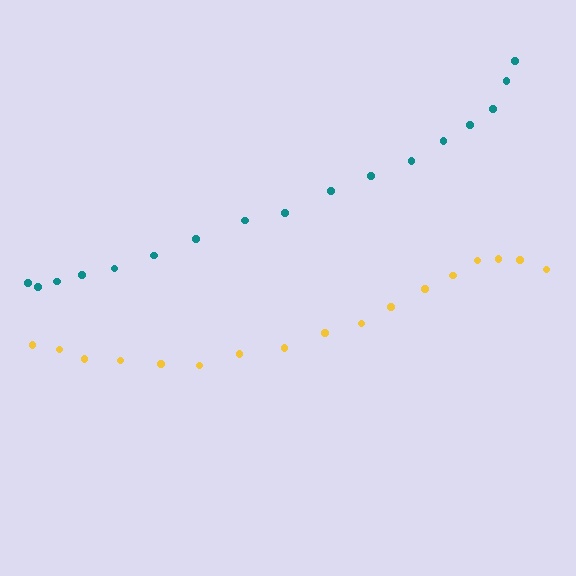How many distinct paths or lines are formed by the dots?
There are 2 distinct paths.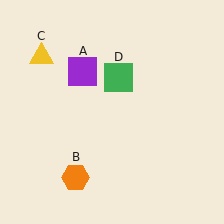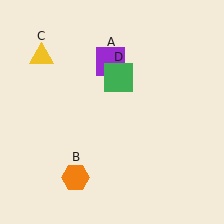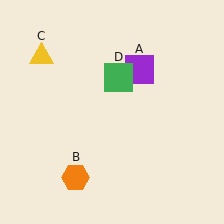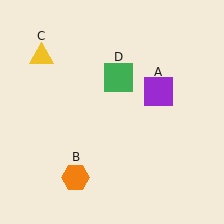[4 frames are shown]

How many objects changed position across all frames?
1 object changed position: purple square (object A).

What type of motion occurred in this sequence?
The purple square (object A) rotated clockwise around the center of the scene.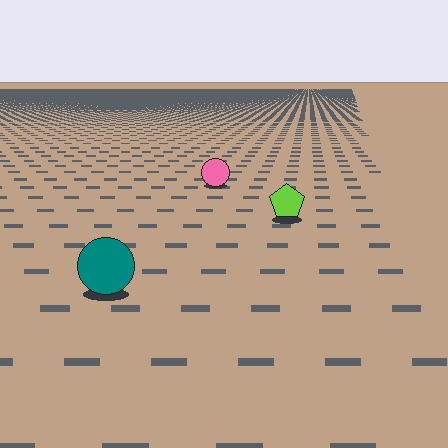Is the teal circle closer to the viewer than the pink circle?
Yes. The teal circle is closer — you can tell from the texture gradient: the ground texture is coarser near it.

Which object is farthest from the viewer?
The pink circle is farthest from the viewer. It appears smaller and the ground texture around it is denser.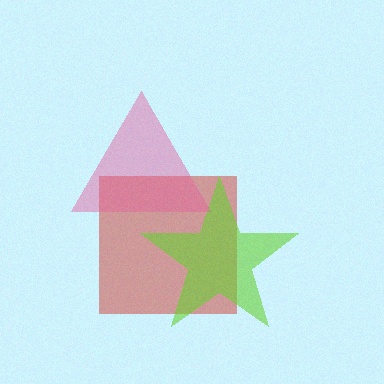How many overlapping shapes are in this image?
There are 3 overlapping shapes in the image.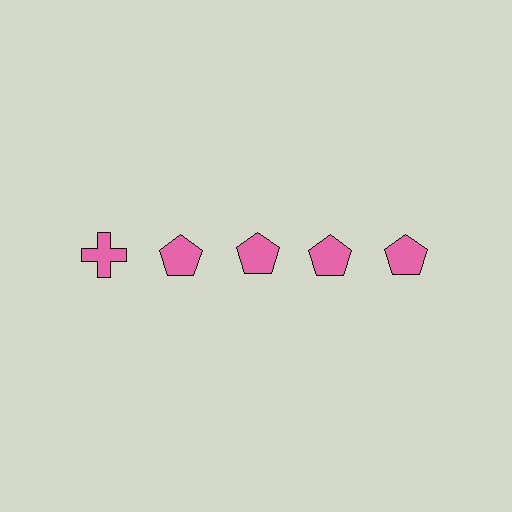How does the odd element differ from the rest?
It has a different shape: cross instead of pentagon.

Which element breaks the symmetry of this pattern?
The pink cross in the top row, leftmost column breaks the symmetry. All other shapes are pink pentagons.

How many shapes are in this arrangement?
There are 5 shapes arranged in a grid pattern.